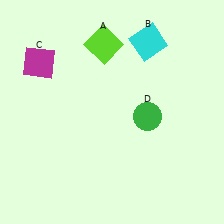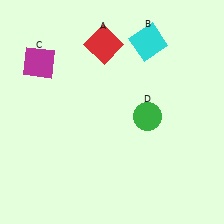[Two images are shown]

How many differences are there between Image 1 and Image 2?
There is 1 difference between the two images.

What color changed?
The square (A) changed from lime in Image 1 to red in Image 2.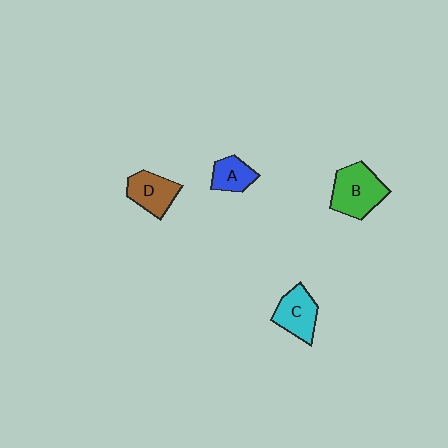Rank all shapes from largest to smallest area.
From largest to smallest: B (green), C (cyan), D (brown), A (blue).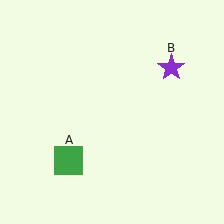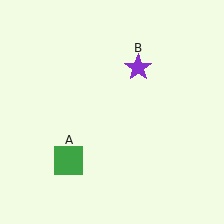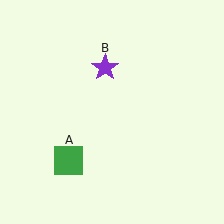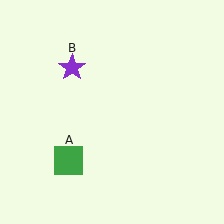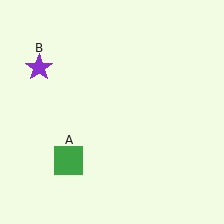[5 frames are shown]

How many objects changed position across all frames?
1 object changed position: purple star (object B).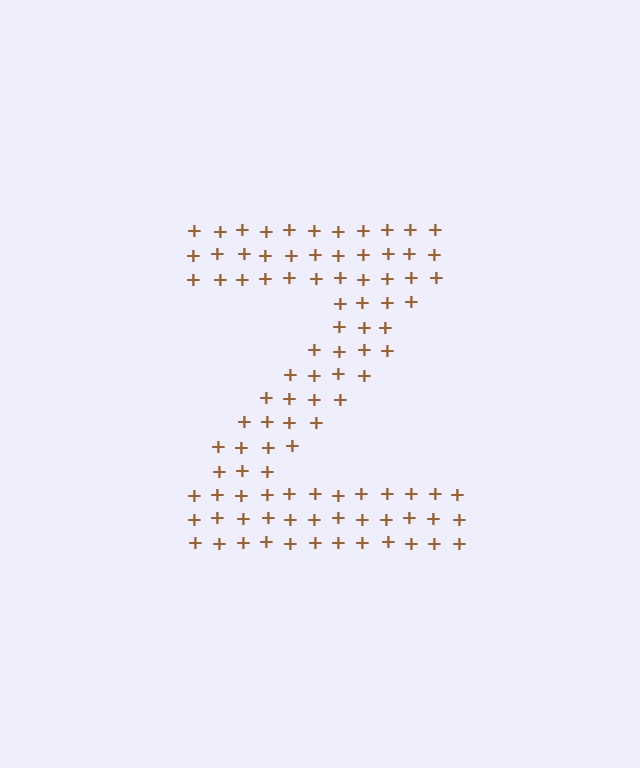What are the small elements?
The small elements are plus signs.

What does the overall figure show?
The overall figure shows the letter Z.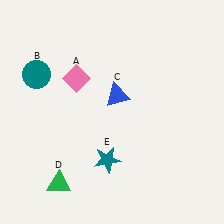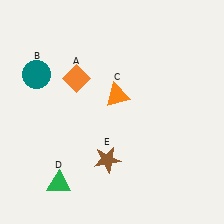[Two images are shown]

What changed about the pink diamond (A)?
In Image 1, A is pink. In Image 2, it changed to orange.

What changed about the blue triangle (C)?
In Image 1, C is blue. In Image 2, it changed to orange.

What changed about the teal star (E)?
In Image 1, E is teal. In Image 2, it changed to brown.